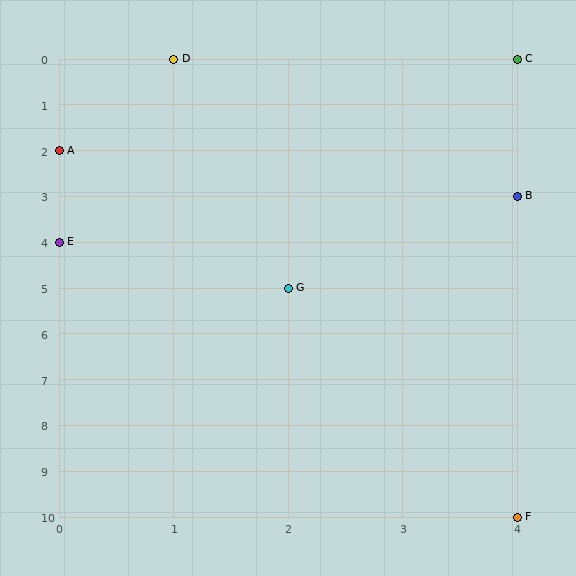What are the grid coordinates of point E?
Point E is at grid coordinates (0, 4).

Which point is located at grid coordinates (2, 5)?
Point G is at (2, 5).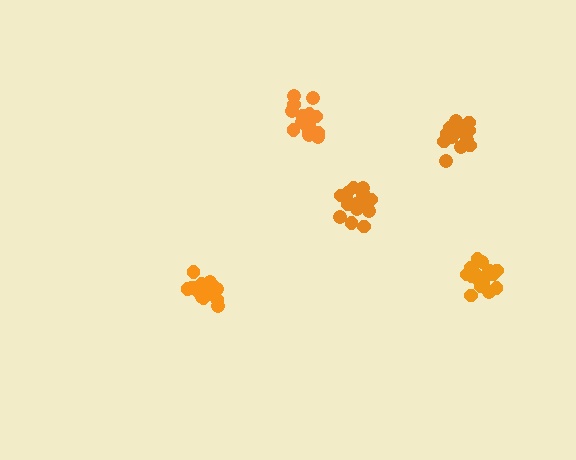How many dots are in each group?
Group 1: 15 dots, Group 2: 17 dots, Group 3: 17 dots, Group 4: 20 dots, Group 5: 17 dots (86 total).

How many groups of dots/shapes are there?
There are 5 groups.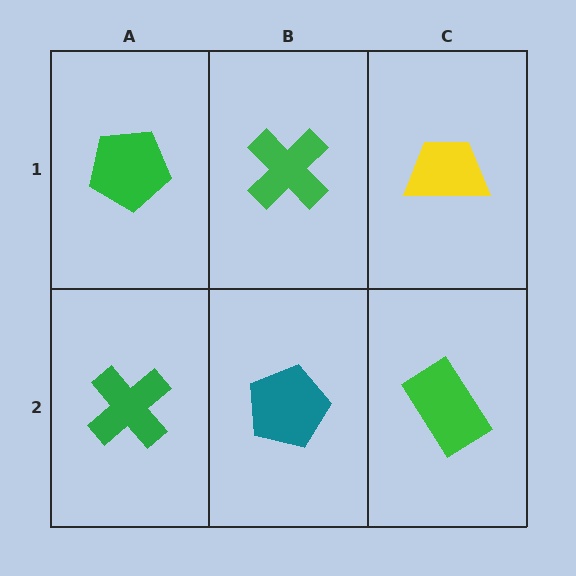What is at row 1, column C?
A yellow trapezoid.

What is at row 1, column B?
A green cross.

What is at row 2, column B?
A teal pentagon.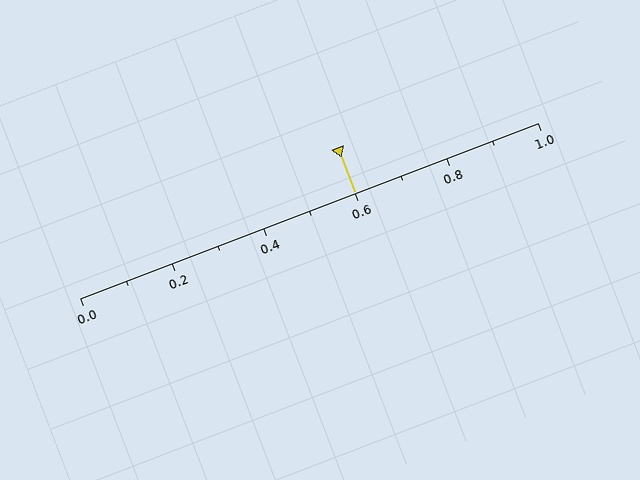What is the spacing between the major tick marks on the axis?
The major ticks are spaced 0.2 apart.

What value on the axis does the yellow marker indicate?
The marker indicates approximately 0.6.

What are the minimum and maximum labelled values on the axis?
The axis runs from 0.0 to 1.0.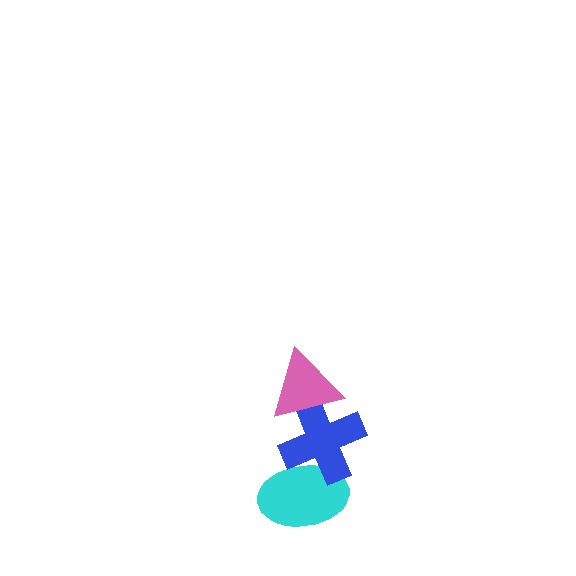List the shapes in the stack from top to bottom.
From top to bottom: the pink triangle, the blue cross, the cyan ellipse.